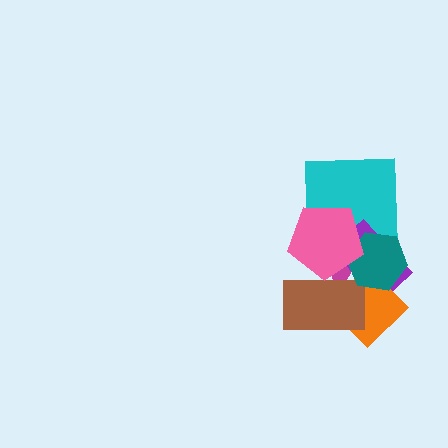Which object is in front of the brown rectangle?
The pink pentagon is in front of the brown rectangle.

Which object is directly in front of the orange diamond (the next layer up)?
The brown rectangle is directly in front of the orange diamond.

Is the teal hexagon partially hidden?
Yes, it is partially covered by another shape.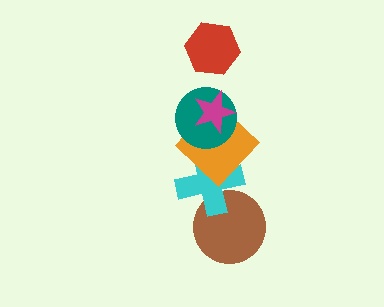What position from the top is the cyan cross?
The cyan cross is 5th from the top.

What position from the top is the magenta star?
The magenta star is 2nd from the top.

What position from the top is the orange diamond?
The orange diamond is 4th from the top.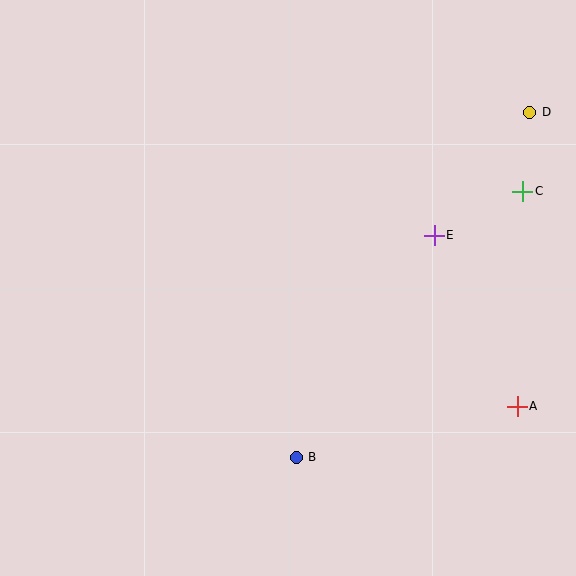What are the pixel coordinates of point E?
Point E is at (434, 235).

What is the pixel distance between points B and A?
The distance between B and A is 227 pixels.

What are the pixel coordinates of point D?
Point D is at (530, 112).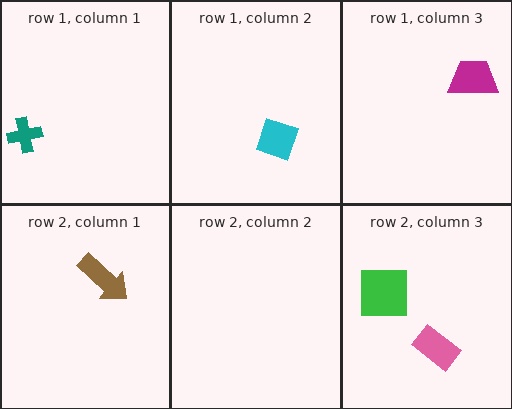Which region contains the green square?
The row 2, column 3 region.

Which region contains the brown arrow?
The row 2, column 1 region.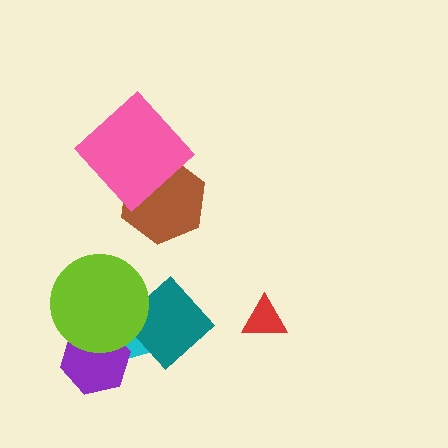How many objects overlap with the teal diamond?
2 objects overlap with the teal diamond.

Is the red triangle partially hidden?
No, no other shape covers it.